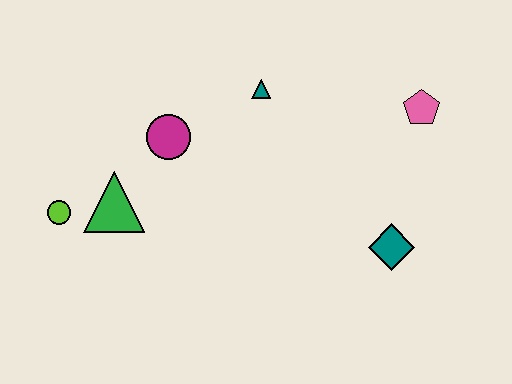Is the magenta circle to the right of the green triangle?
Yes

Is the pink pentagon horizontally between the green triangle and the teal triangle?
No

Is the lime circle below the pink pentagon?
Yes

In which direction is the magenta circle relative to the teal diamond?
The magenta circle is to the left of the teal diamond.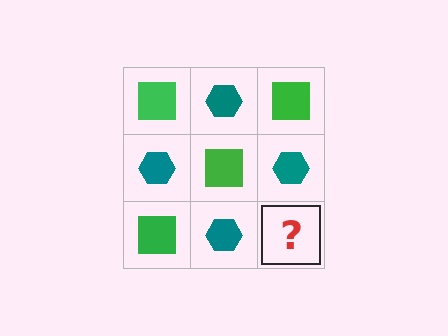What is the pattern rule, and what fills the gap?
The rule is that it alternates green square and teal hexagon in a checkerboard pattern. The gap should be filled with a green square.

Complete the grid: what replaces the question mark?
The question mark should be replaced with a green square.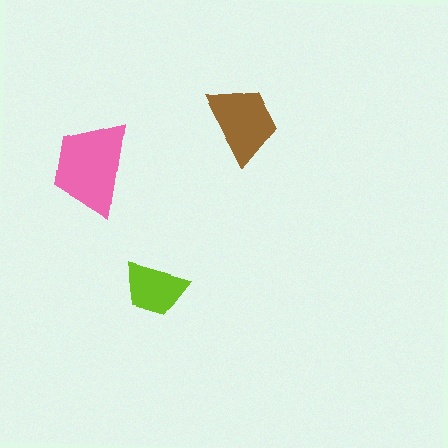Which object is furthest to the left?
The pink trapezoid is leftmost.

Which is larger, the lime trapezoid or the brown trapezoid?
The brown one.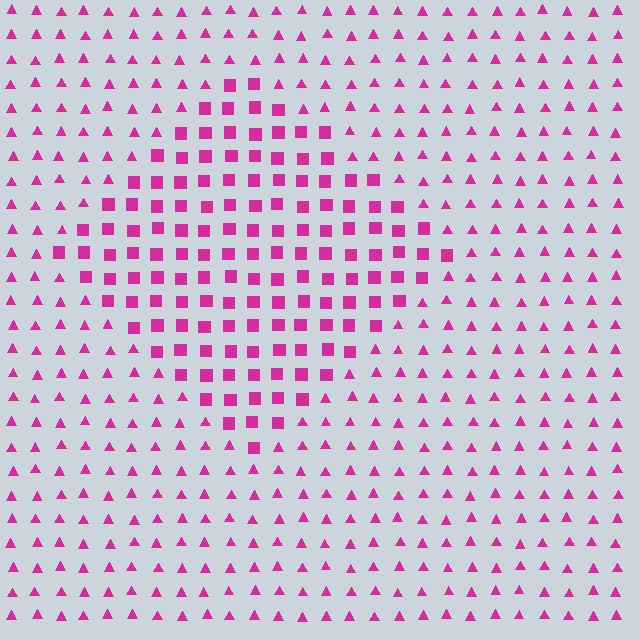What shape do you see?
I see a diamond.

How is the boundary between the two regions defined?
The boundary is defined by a change in element shape: squares inside vs. triangles outside. All elements share the same color and spacing.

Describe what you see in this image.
The image is filled with small magenta elements arranged in a uniform grid. A diamond-shaped region contains squares, while the surrounding area contains triangles. The boundary is defined purely by the change in element shape.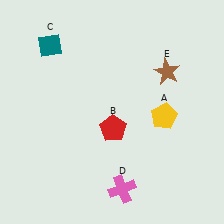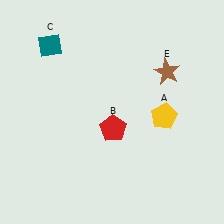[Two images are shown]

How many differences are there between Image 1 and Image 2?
There is 1 difference between the two images.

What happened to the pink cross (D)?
The pink cross (D) was removed in Image 2. It was in the bottom-right area of Image 1.